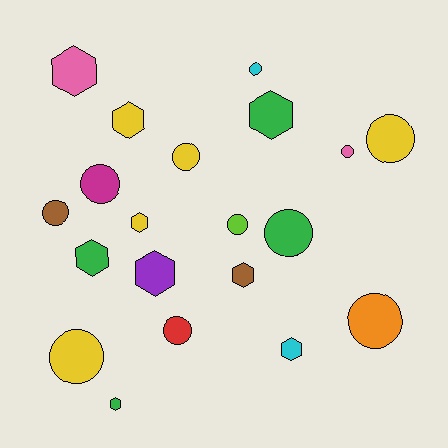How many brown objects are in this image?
There are 2 brown objects.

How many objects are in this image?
There are 20 objects.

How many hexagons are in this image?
There are 9 hexagons.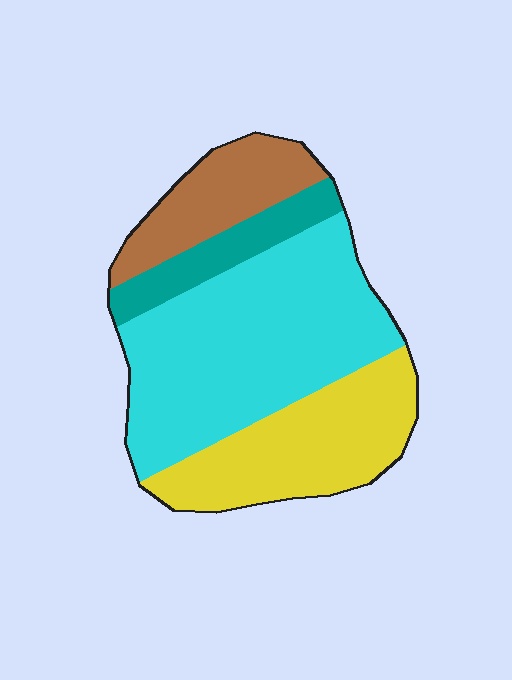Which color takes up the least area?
Teal, at roughly 10%.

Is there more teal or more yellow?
Yellow.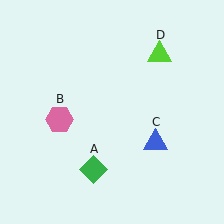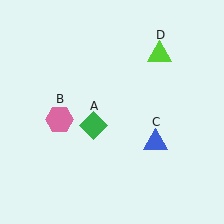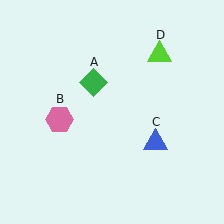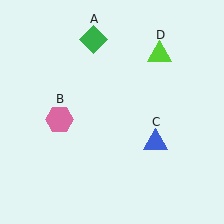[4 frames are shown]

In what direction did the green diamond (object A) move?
The green diamond (object A) moved up.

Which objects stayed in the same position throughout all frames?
Pink hexagon (object B) and blue triangle (object C) and lime triangle (object D) remained stationary.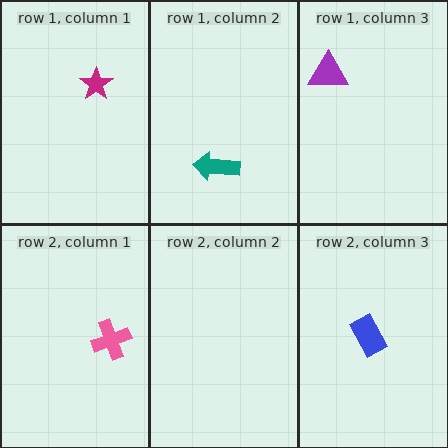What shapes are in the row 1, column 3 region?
The purple triangle.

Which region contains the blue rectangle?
The row 2, column 3 region.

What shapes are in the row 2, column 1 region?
The pink cross.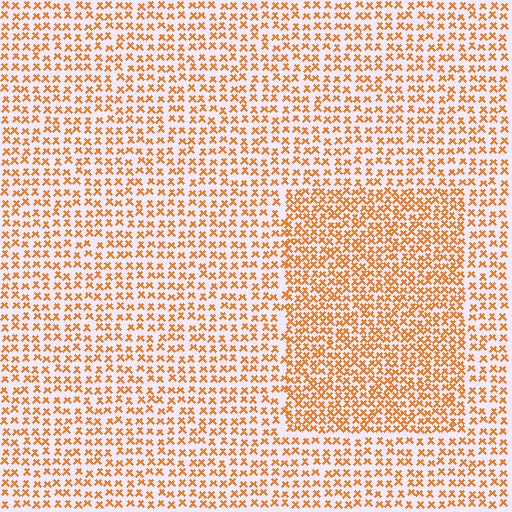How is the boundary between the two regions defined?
The boundary is defined by a change in element density (approximately 1.6x ratio). All elements are the same color, size, and shape.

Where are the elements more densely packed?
The elements are more densely packed inside the rectangle boundary.